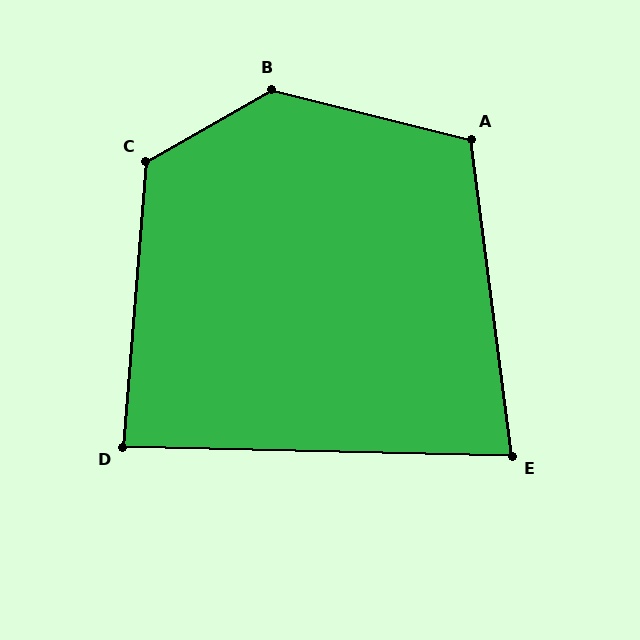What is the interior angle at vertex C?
Approximately 124 degrees (obtuse).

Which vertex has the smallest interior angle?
E, at approximately 81 degrees.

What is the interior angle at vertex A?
Approximately 111 degrees (obtuse).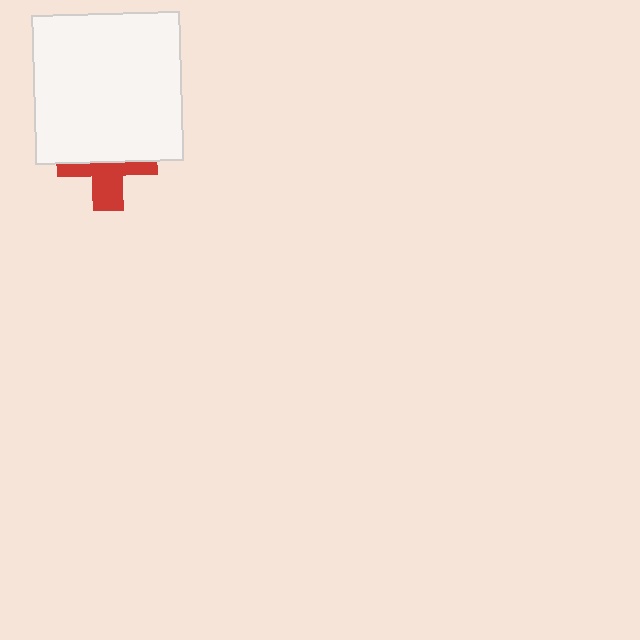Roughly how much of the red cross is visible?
A small part of it is visible (roughly 44%).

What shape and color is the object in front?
The object in front is a white square.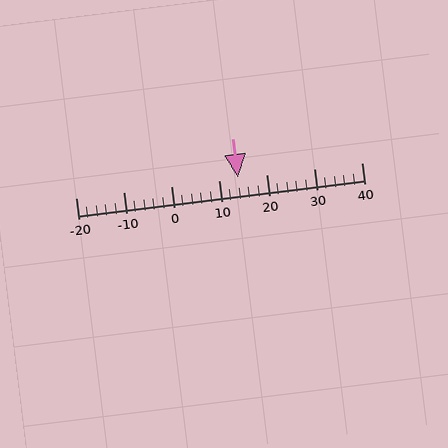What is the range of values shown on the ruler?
The ruler shows values from -20 to 40.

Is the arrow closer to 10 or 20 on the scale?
The arrow is closer to 10.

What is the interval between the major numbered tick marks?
The major tick marks are spaced 10 units apart.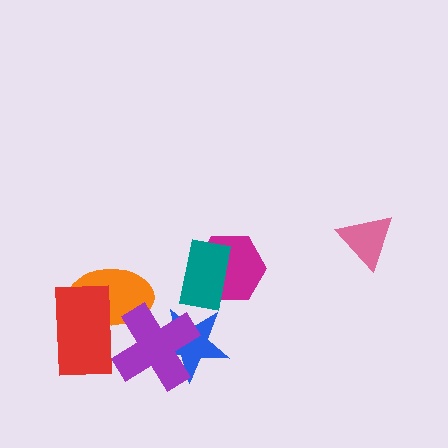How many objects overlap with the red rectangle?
2 objects overlap with the red rectangle.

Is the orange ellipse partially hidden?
Yes, it is partially covered by another shape.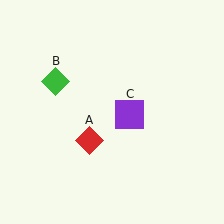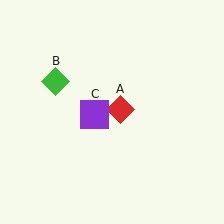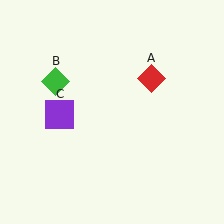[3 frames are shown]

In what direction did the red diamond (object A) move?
The red diamond (object A) moved up and to the right.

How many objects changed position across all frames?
2 objects changed position: red diamond (object A), purple square (object C).